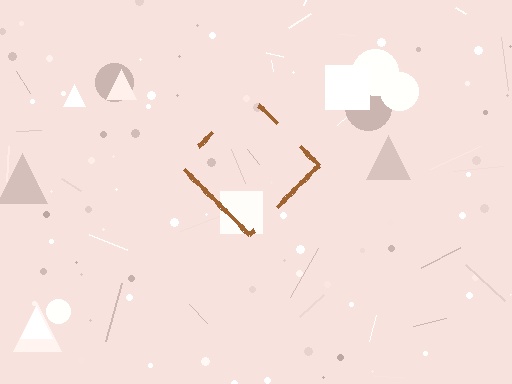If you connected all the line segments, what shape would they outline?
They would outline a diamond.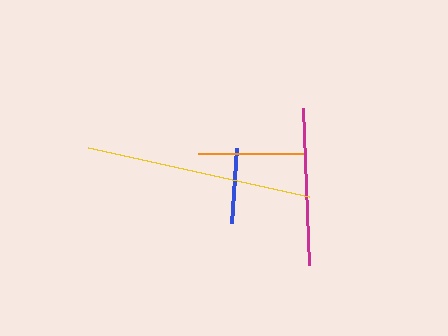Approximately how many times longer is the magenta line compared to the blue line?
The magenta line is approximately 2.1 times the length of the blue line.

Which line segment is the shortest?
The blue line is the shortest at approximately 76 pixels.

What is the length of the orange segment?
The orange segment is approximately 106 pixels long.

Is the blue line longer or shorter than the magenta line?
The magenta line is longer than the blue line.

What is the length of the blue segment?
The blue segment is approximately 76 pixels long.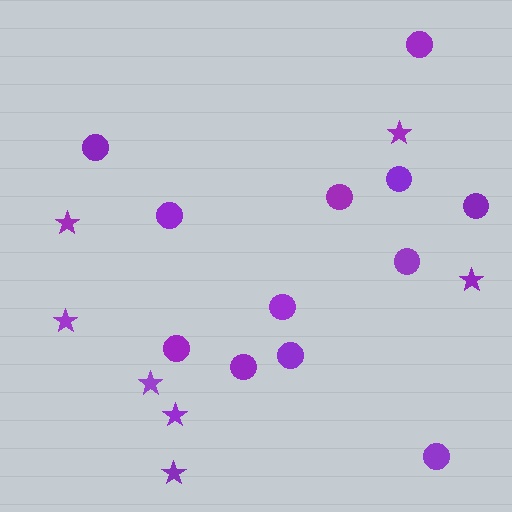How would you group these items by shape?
There are 2 groups: one group of stars (7) and one group of circles (12).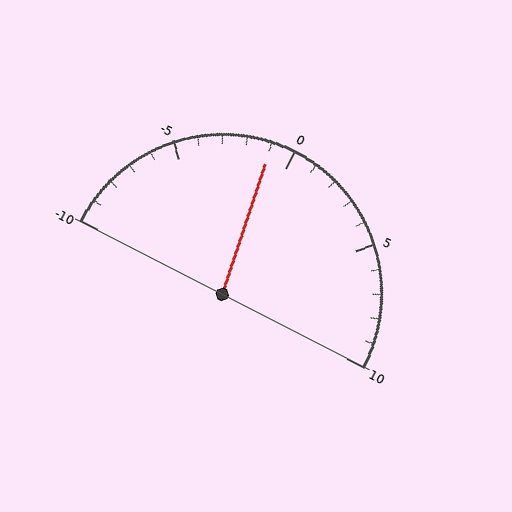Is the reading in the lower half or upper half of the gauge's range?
The reading is in the lower half of the range (-10 to 10).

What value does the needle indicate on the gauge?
The needle indicates approximately -1.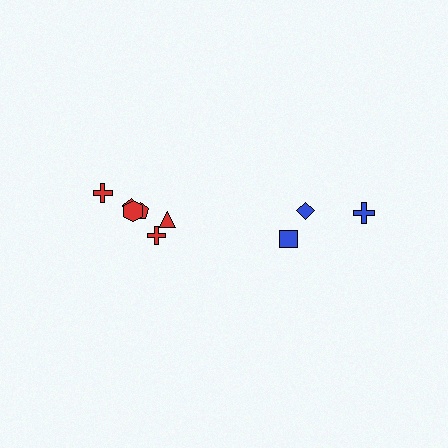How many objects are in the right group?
There are 3 objects.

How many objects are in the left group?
There are 6 objects.